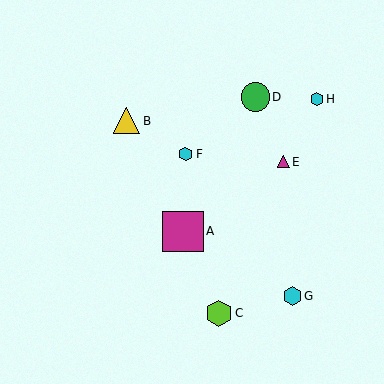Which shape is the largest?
The magenta square (labeled A) is the largest.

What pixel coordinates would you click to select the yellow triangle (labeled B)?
Click at (127, 120) to select the yellow triangle B.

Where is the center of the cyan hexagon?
The center of the cyan hexagon is at (186, 154).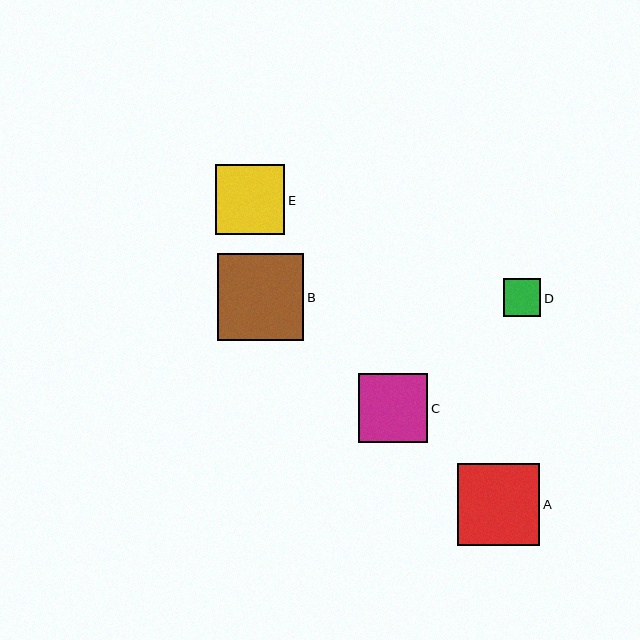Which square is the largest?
Square B is the largest with a size of approximately 87 pixels.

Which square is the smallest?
Square D is the smallest with a size of approximately 38 pixels.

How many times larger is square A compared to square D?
Square A is approximately 2.2 times the size of square D.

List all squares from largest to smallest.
From largest to smallest: B, A, E, C, D.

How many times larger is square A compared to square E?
Square A is approximately 1.2 times the size of square E.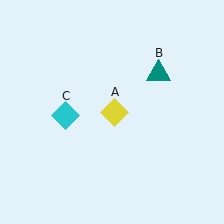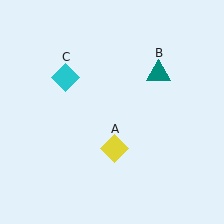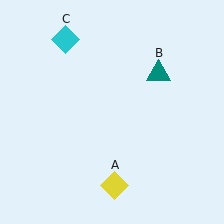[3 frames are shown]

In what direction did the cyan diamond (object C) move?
The cyan diamond (object C) moved up.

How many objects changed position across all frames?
2 objects changed position: yellow diamond (object A), cyan diamond (object C).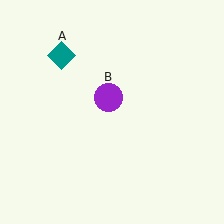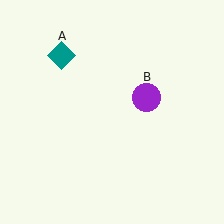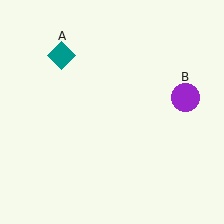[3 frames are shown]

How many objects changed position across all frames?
1 object changed position: purple circle (object B).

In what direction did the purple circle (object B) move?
The purple circle (object B) moved right.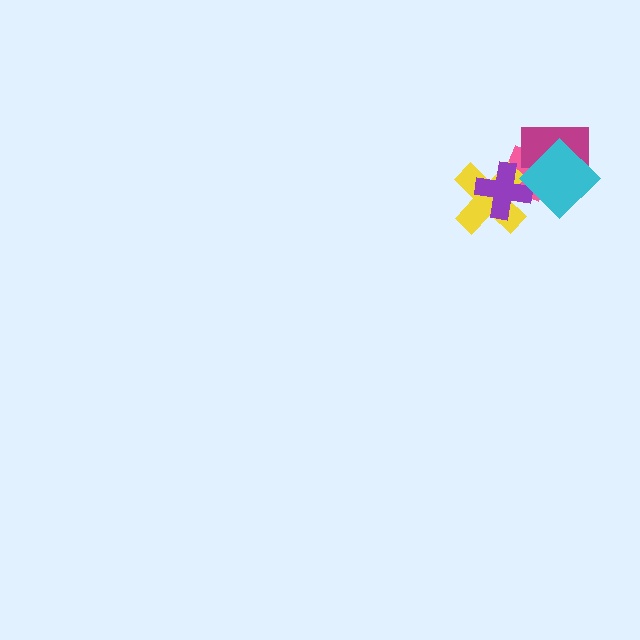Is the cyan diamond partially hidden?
No, no other shape covers it.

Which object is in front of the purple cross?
The cyan diamond is in front of the purple cross.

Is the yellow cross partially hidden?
Yes, it is partially covered by another shape.